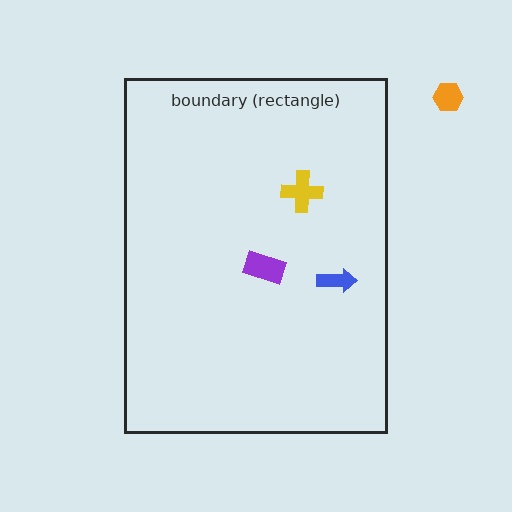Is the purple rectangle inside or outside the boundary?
Inside.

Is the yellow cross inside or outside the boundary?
Inside.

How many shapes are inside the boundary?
3 inside, 1 outside.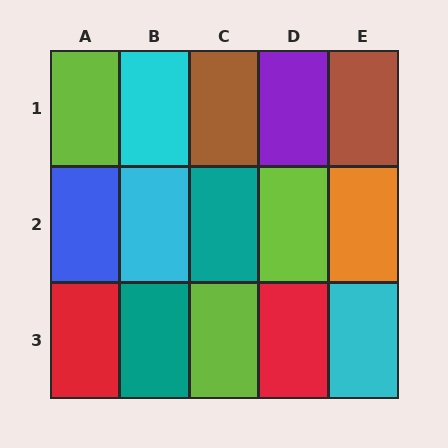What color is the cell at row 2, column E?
Orange.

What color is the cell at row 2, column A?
Blue.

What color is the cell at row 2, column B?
Cyan.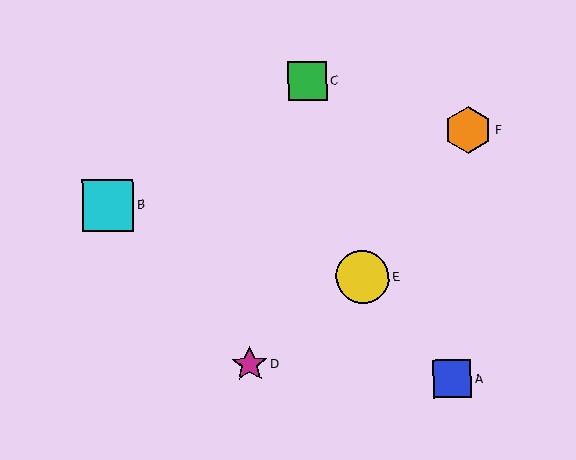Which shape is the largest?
The yellow circle (labeled E) is the largest.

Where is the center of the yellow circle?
The center of the yellow circle is at (362, 277).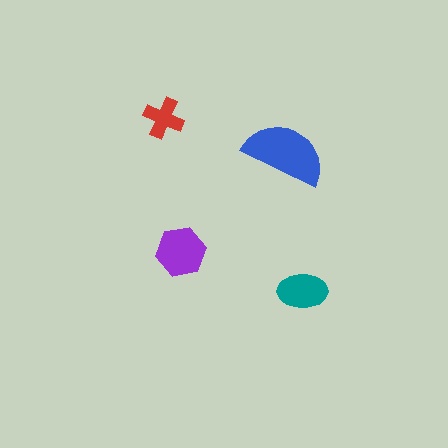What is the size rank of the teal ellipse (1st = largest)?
3rd.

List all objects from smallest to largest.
The red cross, the teal ellipse, the purple hexagon, the blue semicircle.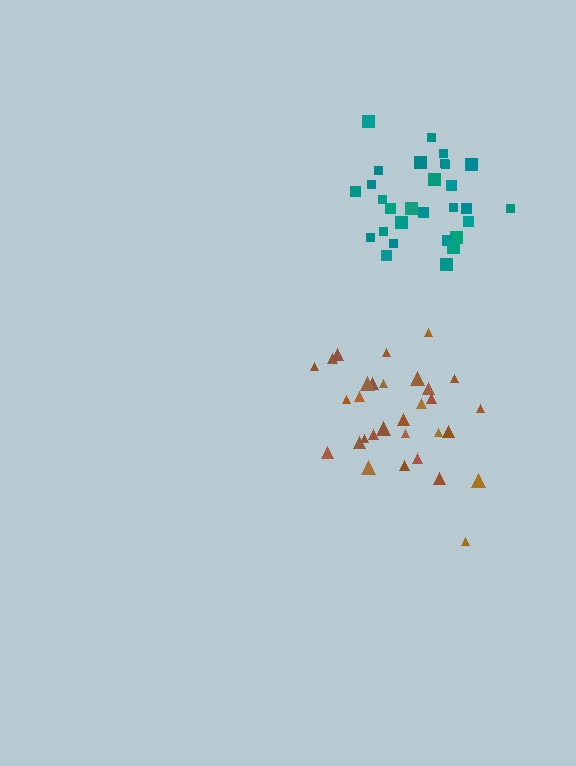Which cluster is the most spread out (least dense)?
Brown.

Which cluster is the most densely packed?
Teal.